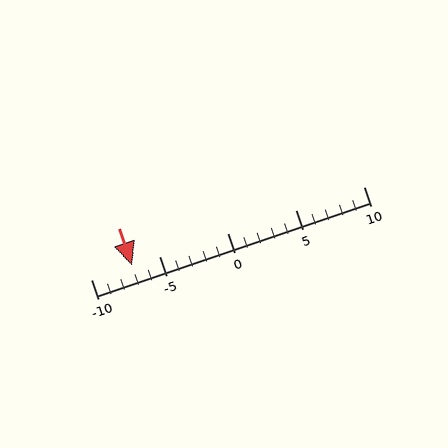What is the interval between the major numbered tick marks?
The major tick marks are spaced 5 units apart.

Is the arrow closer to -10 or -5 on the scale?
The arrow is closer to -5.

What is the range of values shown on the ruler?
The ruler shows values from -10 to 10.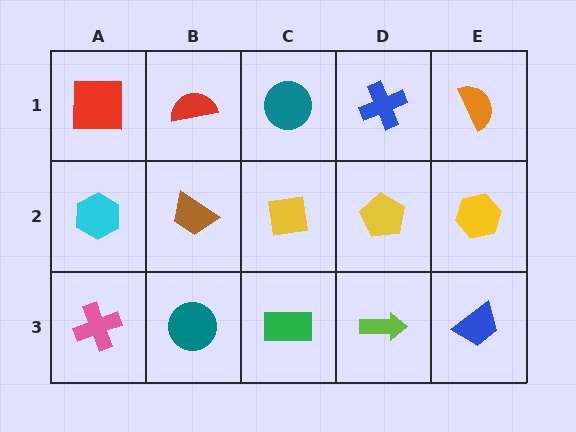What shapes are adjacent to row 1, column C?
A yellow square (row 2, column C), a red semicircle (row 1, column B), a blue cross (row 1, column D).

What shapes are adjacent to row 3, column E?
A yellow hexagon (row 2, column E), a lime arrow (row 3, column D).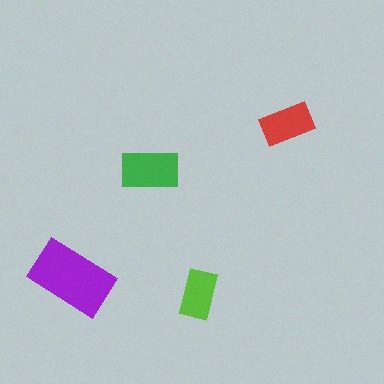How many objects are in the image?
There are 4 objects in the image.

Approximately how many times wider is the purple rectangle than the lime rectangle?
About 1.5 times wider.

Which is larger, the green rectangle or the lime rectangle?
The green one.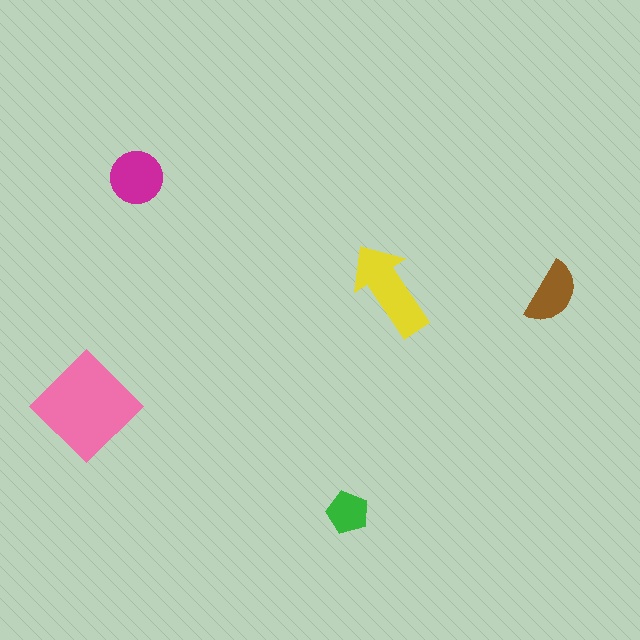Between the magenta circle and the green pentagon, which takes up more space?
The magenta circle.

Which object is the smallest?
The green pentagon.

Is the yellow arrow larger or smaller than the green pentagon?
Larger.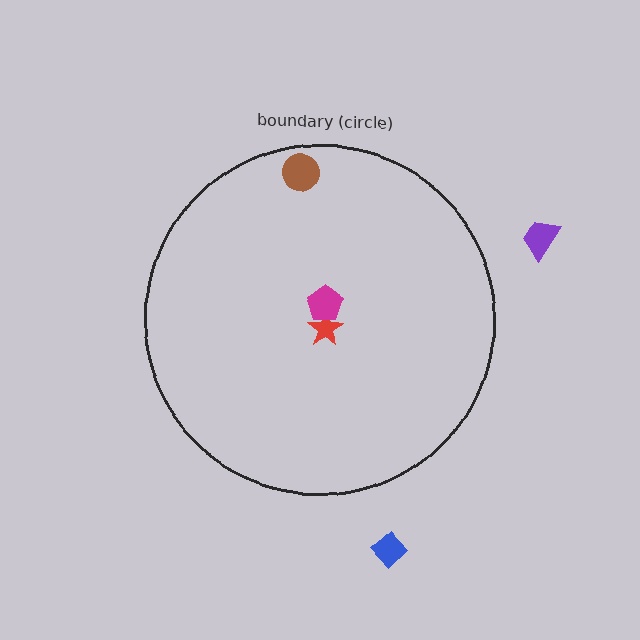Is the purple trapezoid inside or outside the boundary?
Outside.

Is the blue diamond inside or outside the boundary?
Outside.